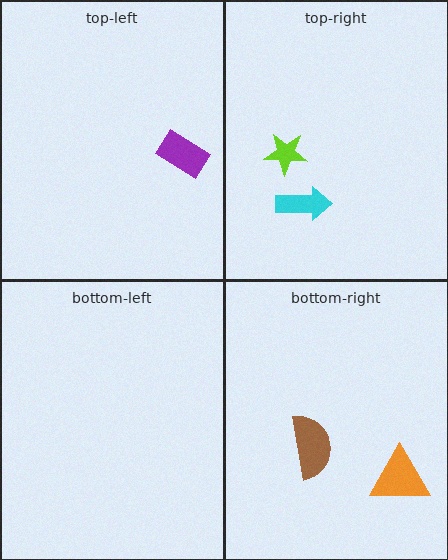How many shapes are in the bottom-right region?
2.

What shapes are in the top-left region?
The purple rectangle.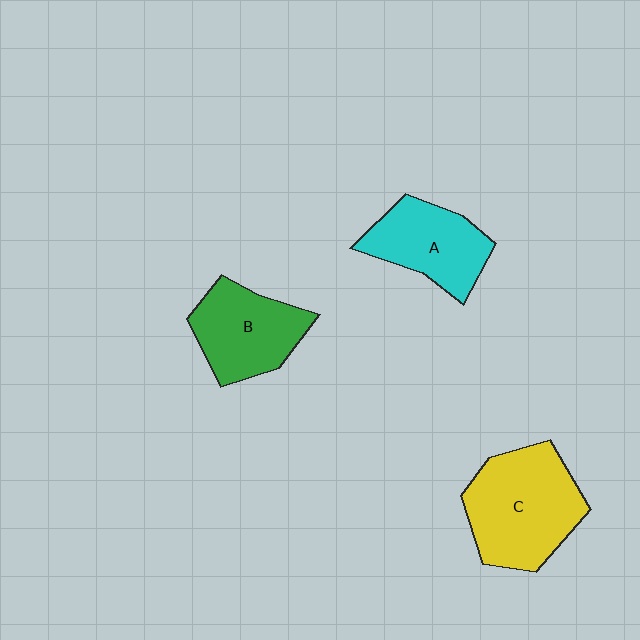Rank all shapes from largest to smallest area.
From largest to smallest: C (yellow), B (green), A (cyan).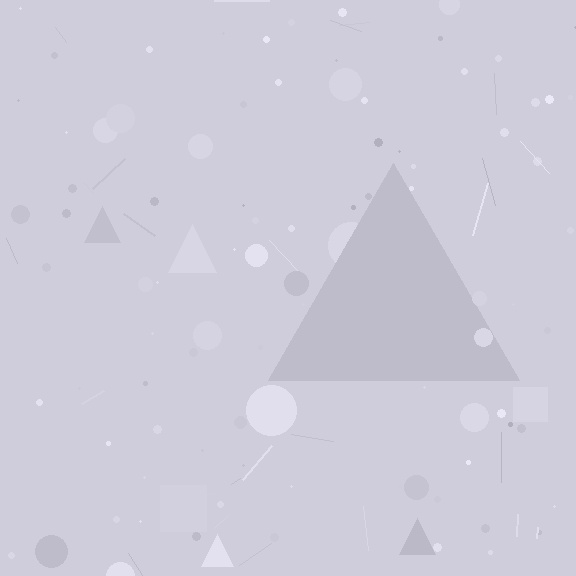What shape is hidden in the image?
A triangle is hidden in the image.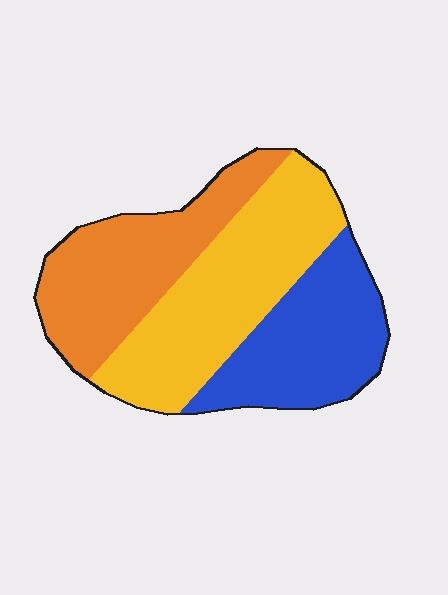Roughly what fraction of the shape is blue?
Blue takes up between a quarter and a half of the shape.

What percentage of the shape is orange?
Orange covers 32% of the shape.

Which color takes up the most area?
Yellow, at roughly 40%.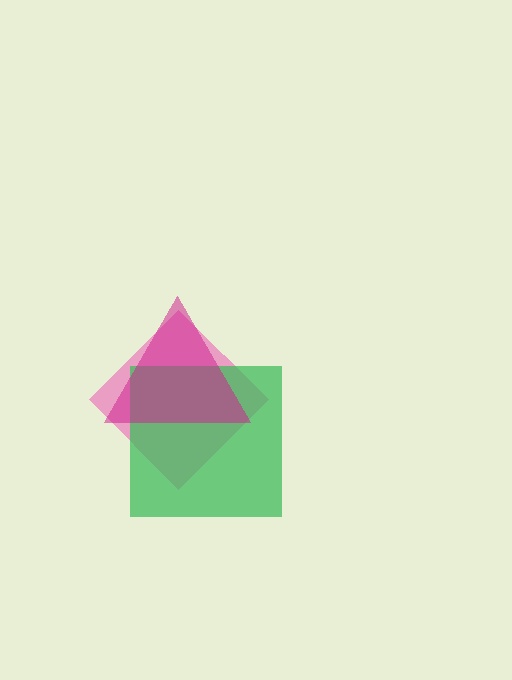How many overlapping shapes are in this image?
There are 3 overlapping shapes in the image.